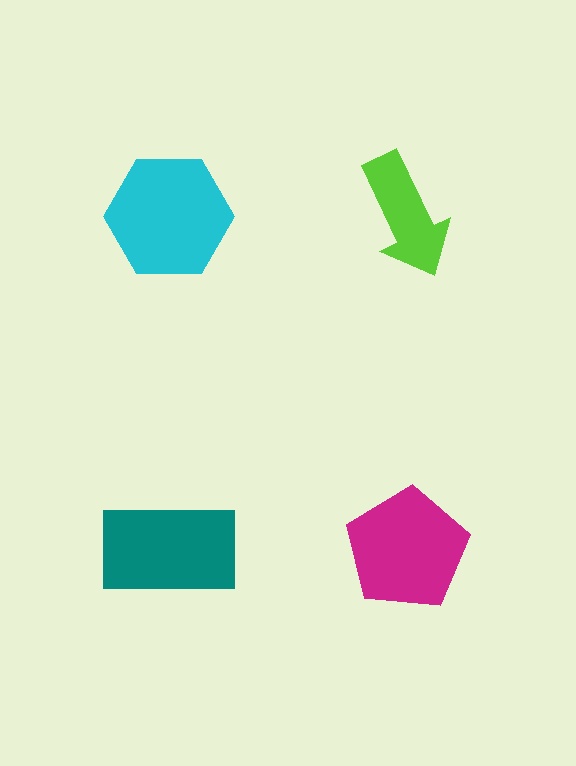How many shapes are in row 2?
2 shapes.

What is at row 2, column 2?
A magenta pentagon.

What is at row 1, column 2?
A lime arrow.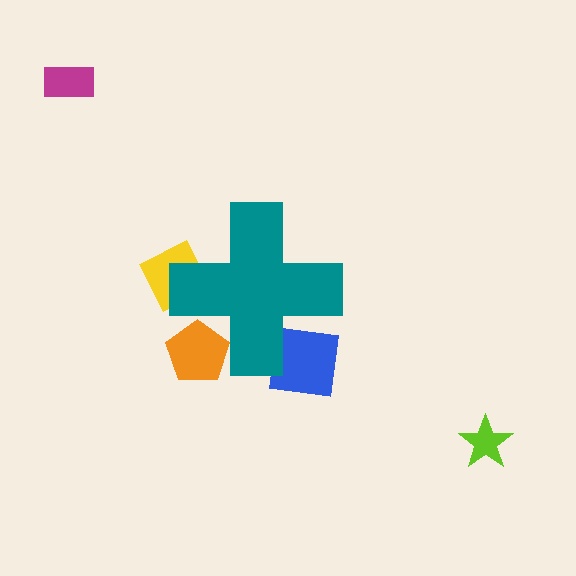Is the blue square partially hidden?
Yes, the blue square is partially hidden behind the teal cross.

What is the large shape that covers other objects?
A teal cross.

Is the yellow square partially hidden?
Yes, the yellow square is partially hidden behind the teal cross.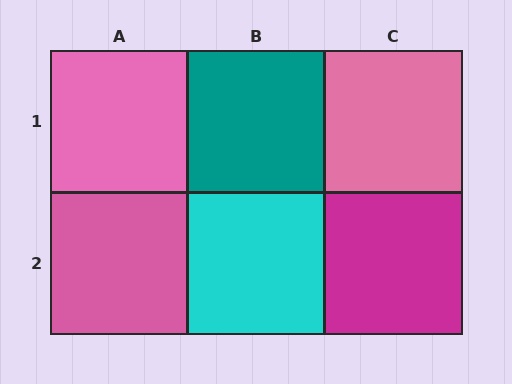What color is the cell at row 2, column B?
Cyan.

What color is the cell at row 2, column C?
Magenta.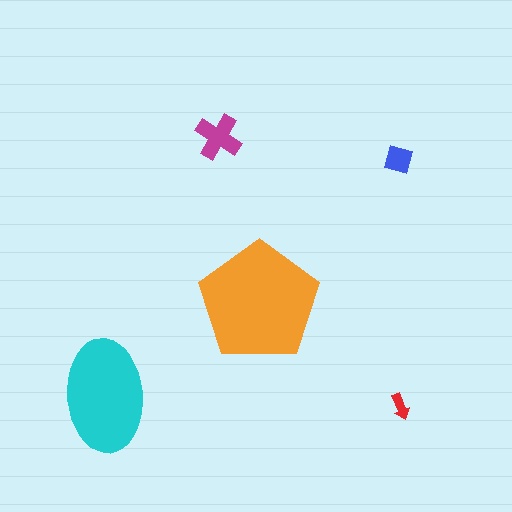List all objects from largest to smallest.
The orange pentagon, the cyan ellipse, the magenta cross, the blue square, the red arrow.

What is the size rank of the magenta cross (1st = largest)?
3rd.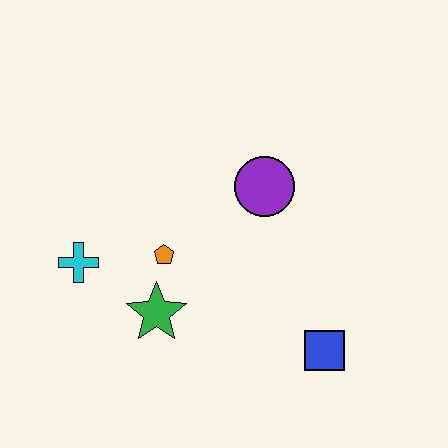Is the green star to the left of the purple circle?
Yes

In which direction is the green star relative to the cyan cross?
The green star is to the right of the cyan cross.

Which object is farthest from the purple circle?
The cyan cross is farthest from the purple circle.